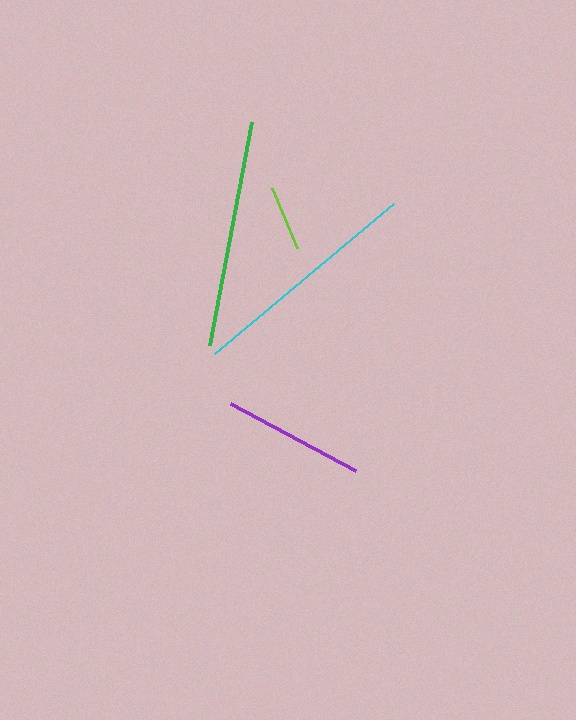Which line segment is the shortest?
The lime line is the shortest at approximately 65 pixels.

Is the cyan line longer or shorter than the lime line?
The cyan line is longer than the lime line.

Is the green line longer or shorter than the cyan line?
The cyan line is longer than the green line.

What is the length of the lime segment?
The lime segment is approximately 65 pixels long.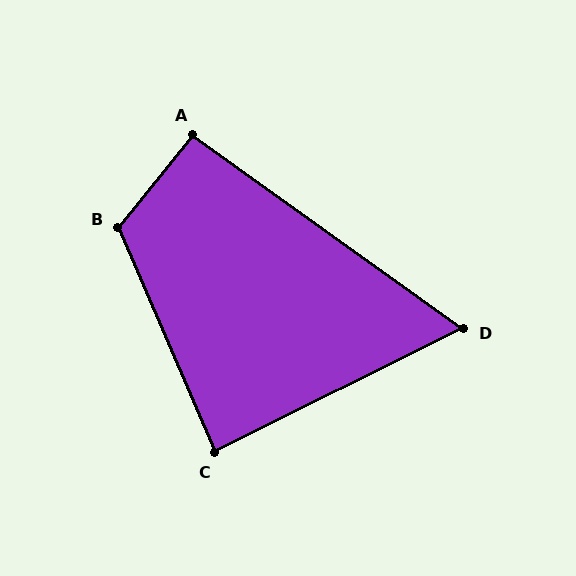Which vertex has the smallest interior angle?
D, at approximately 62 degrees.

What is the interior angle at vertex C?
Approximately 87 degrees (approximately right).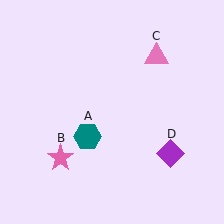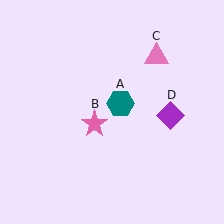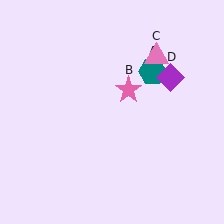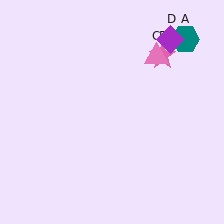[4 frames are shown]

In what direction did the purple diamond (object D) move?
The purple diamond (object D) moved up.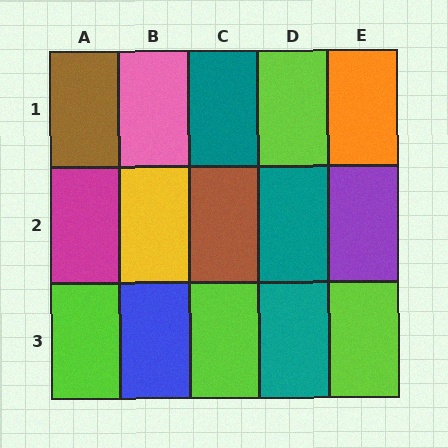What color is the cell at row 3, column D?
Teal.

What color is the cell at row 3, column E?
Lime.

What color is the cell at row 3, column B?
Blue.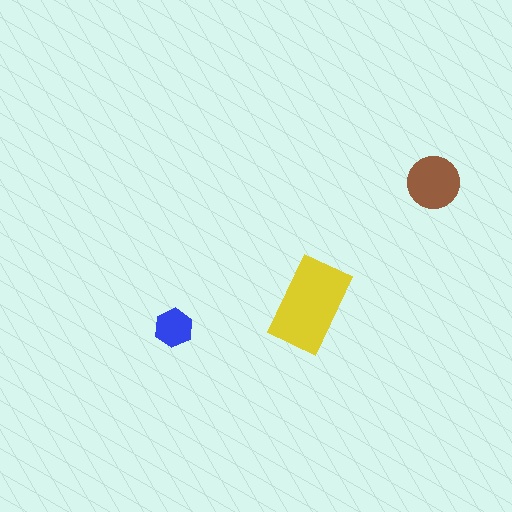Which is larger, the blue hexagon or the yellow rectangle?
The yellow rectangle.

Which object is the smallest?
The blue hexagon.